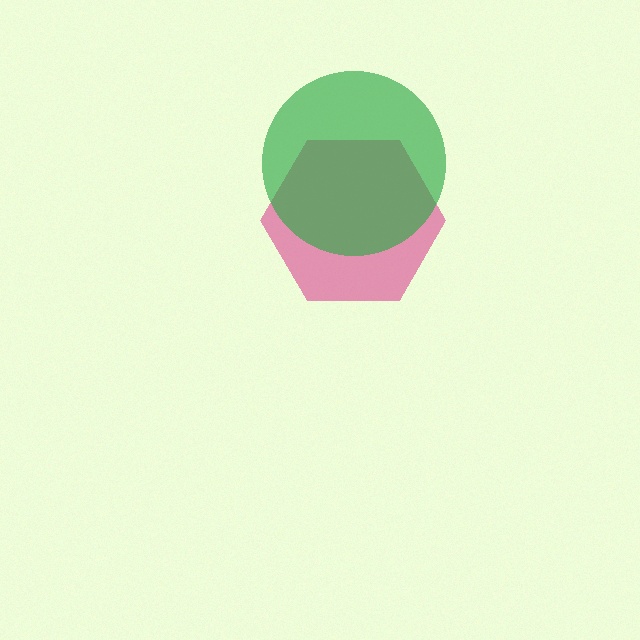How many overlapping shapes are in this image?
There are 2 overlapping shapes in the image.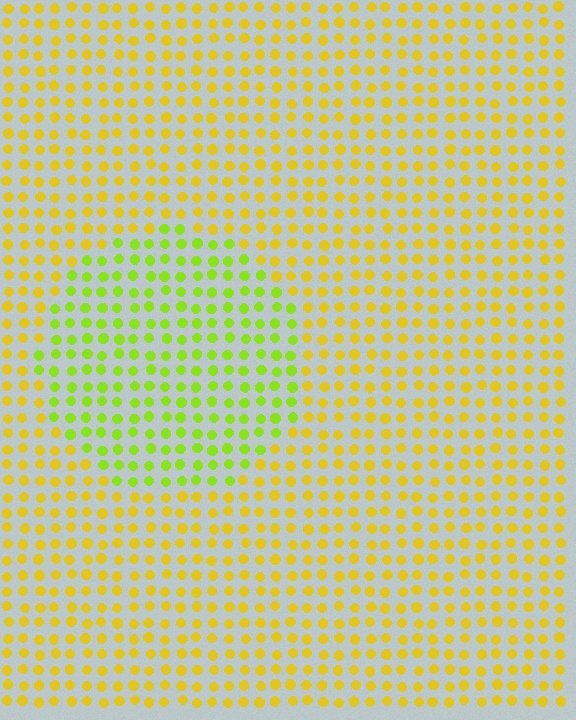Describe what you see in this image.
The image is filled with small yellow elements in a uniform arrangement. A circle-shaped region is visible where the elements are tinted to a slightly different hue, forming a subtle color boundary.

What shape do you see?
I see a circle.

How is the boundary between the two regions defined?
The boundary is defined purely by a slight shift in hue (about 36 degrees). Spacing, size, and orientation are identical on both sides.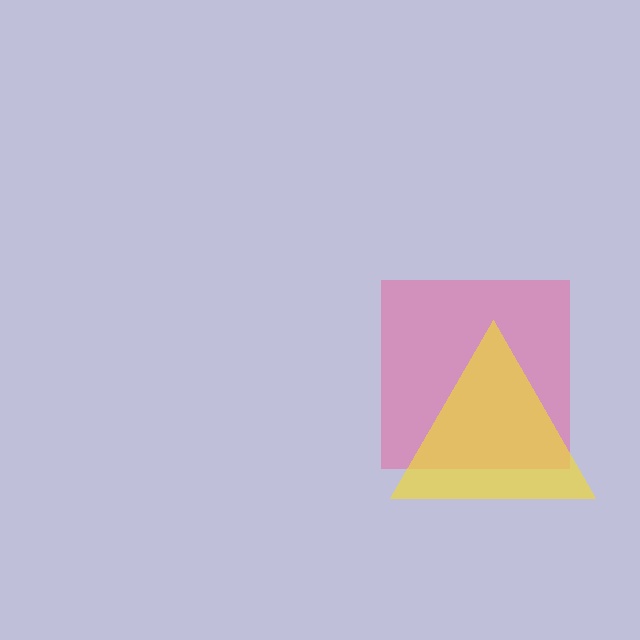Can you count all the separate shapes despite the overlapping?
Yes, there are 2 separate shapes.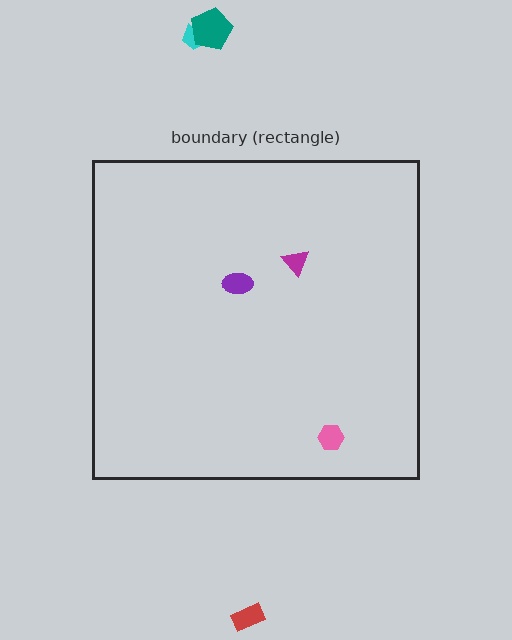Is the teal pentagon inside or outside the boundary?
Outside.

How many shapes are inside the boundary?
3 inside, 3 outside.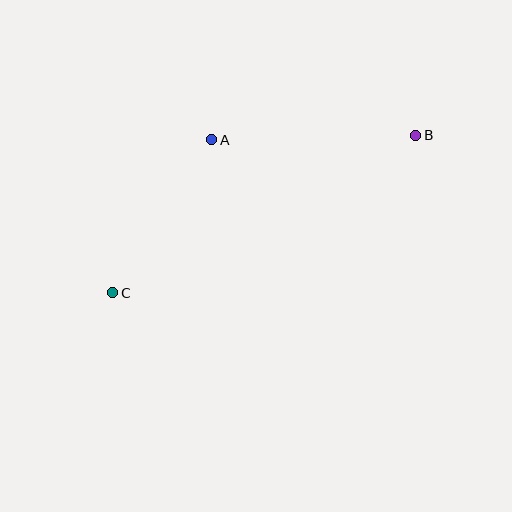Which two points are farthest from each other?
Points B and C are farthest from each other.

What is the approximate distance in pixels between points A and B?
The distance between A and B is approximately 204 pixels.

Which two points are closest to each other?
Points A and C are closest to each other.